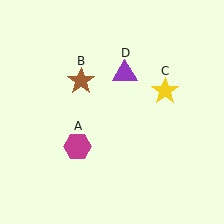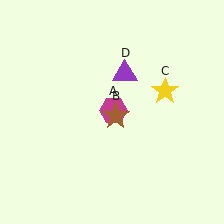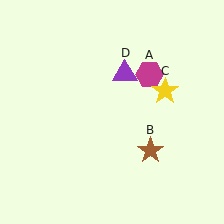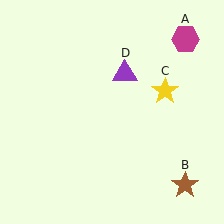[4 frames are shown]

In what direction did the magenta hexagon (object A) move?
The magenta hexagon (object A) moved up and to the right.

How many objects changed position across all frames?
2 objects changed position: magenta hexagon (object A), brown star (object B).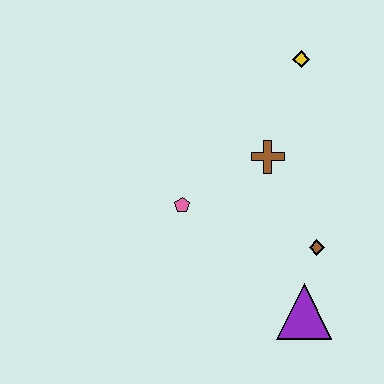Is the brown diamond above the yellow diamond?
No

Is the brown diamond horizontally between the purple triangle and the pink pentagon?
No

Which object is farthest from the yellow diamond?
The purple triangle is farthest from the yellow diamond.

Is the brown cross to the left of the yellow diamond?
Yes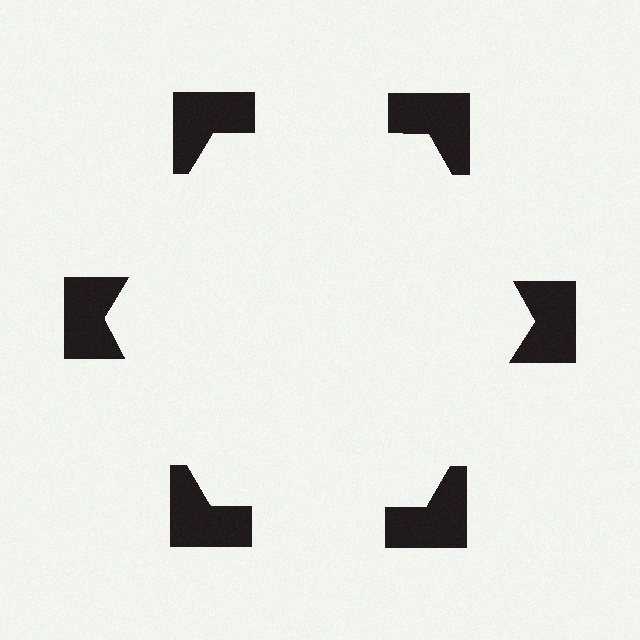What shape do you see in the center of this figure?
An illusory hexagon — its edges are inferred from the aligned wedge cuts in the notched squares, not physically drawn.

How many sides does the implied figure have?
6 sides.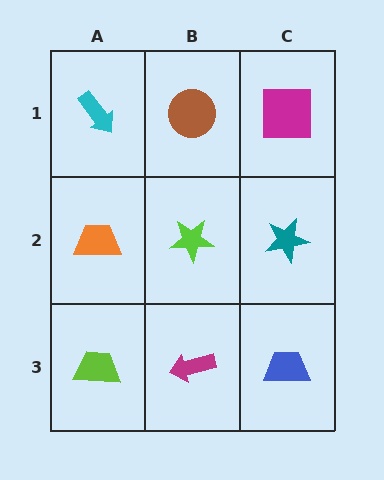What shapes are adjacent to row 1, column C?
A teal star (row 2, column C), a brown circle (row 1, column B).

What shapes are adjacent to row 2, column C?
A magenta square (row 1, column C), a blue trapezoid (row 3, column C), a lime star (row 2, column B).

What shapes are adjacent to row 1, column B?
A lime star (row 2, column B), a cyan arrow (row 1, column A), a magenta square (row 1, column C).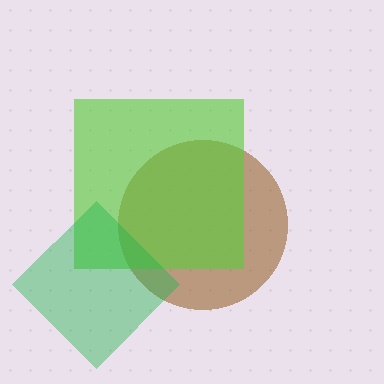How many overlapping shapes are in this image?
There are 3 overlapping shapes in the image.